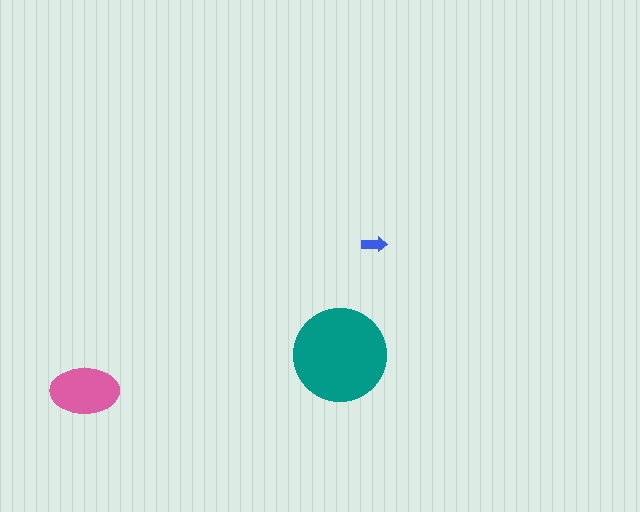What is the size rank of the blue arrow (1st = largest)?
3rd.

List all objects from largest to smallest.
The teal circle, the pink ellipse, the blue arrow.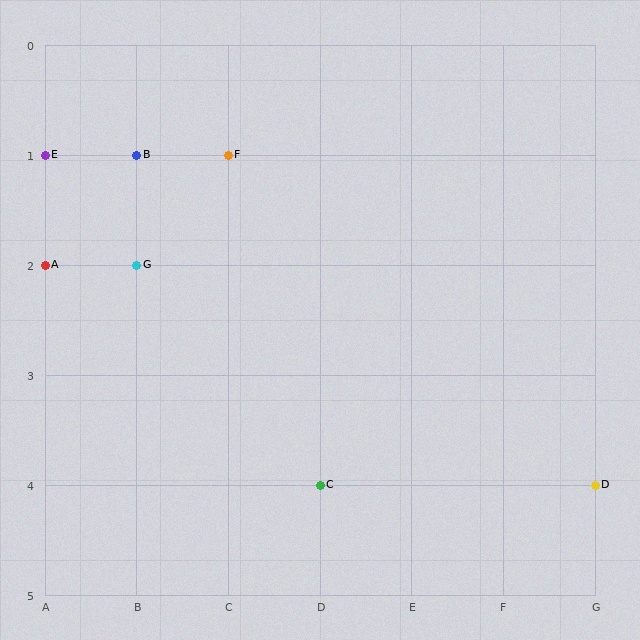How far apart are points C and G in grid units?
Points C and G are 2 columns and 2 rows apart (about 2.8 grid units diagonally).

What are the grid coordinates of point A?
Point A is at grid coordinates (A, 2).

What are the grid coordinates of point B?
Point B is at grid coordinates (B, 1).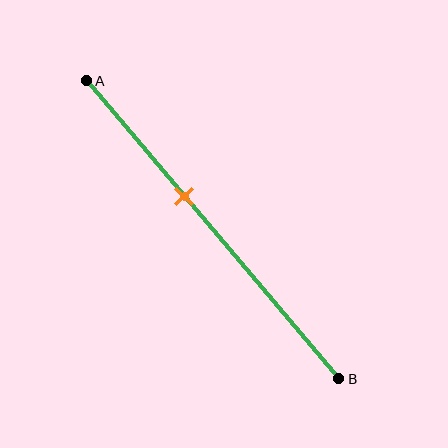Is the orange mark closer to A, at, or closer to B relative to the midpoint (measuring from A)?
The orange mark is closer to point A than the midpoint of segment AB.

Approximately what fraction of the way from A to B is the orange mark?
The orange mark is approximately 40% of the way from A to B.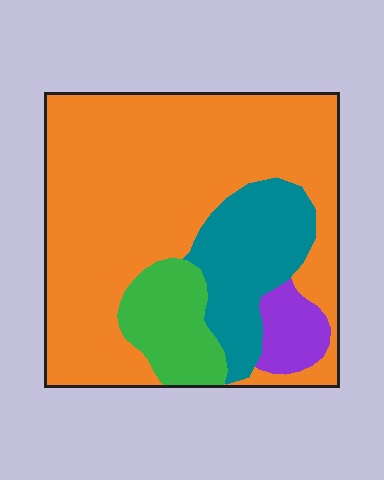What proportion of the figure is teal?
Teal takes up about one sixth (1/6) of the figure.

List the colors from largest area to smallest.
From largest to smallest: orange, teal, green, purple.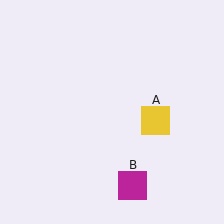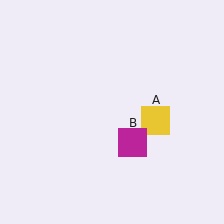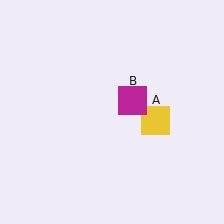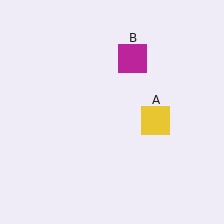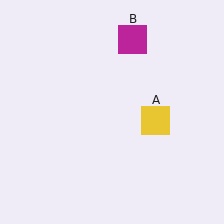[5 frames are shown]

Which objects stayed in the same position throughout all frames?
Yellow square (object A) remained stationary.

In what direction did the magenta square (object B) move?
The magenta square (object B) moved up.